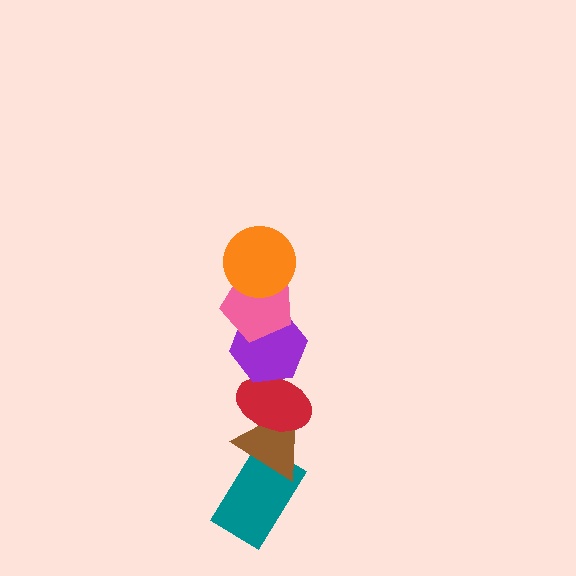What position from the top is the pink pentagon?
The pink pentagon is 2nd from the top.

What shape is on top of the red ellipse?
The purple hexagon is on top of the red ellipse.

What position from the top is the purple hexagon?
The purple hexagon is 3rd from the top.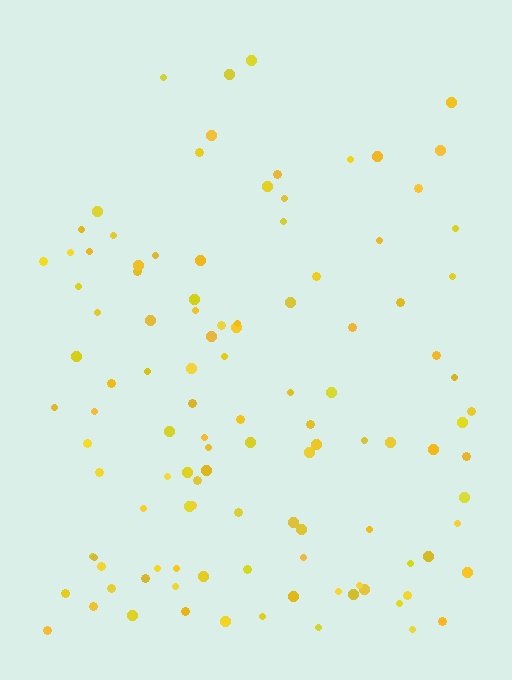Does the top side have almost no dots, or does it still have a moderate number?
Still a moderate number, just noticeably fewer than the bottom.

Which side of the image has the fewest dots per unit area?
The top.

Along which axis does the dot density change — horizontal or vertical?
Vertical.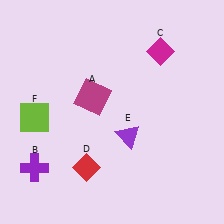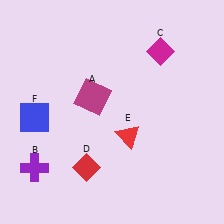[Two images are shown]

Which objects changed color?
E changed from purple to red. F changed from lime to blue.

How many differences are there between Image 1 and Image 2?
There are 2 differences between the two images.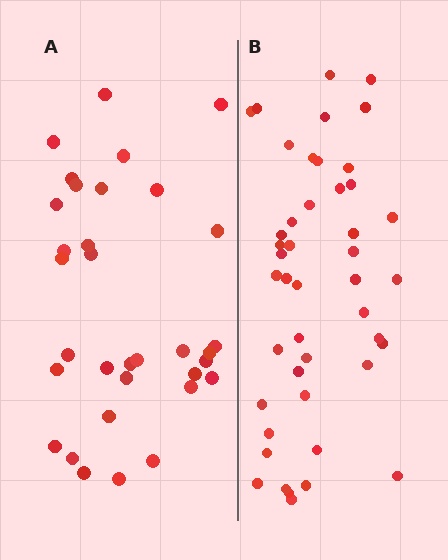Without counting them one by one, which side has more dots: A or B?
Region B (the right region) has more dots.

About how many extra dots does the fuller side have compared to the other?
Region B has roughly 12 or so more dots than region A.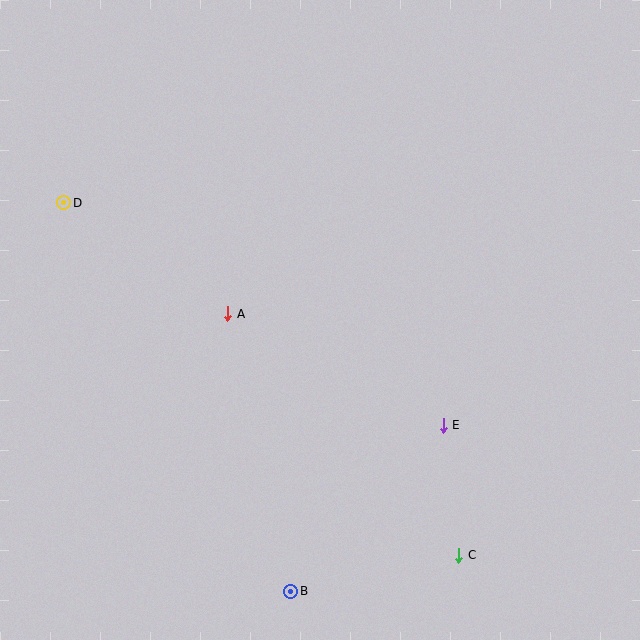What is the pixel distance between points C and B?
The distance between C and B is 172 pixels.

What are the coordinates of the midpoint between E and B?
The midpoint between E and B is at (367, 508).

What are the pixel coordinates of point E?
Point E is at (443, 425).